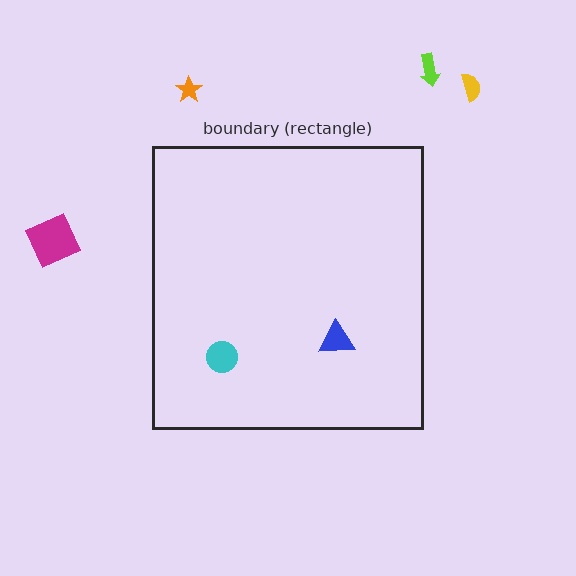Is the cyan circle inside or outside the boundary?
Inside.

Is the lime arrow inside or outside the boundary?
Outside.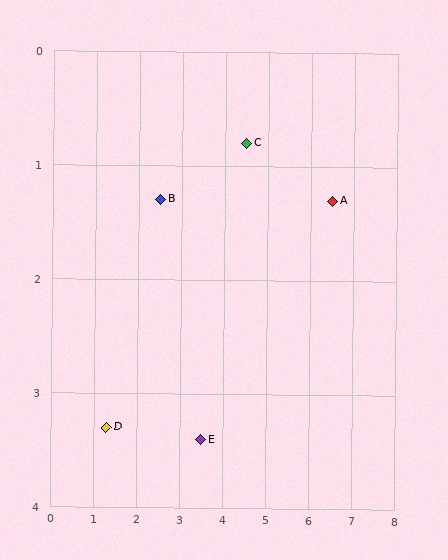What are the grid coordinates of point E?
Point E is at approximately (3.5, 3.4).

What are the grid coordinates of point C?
Point C is at approximately (4.5, 0.8).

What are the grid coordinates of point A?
Point A is at approximately (6.5, 1.3).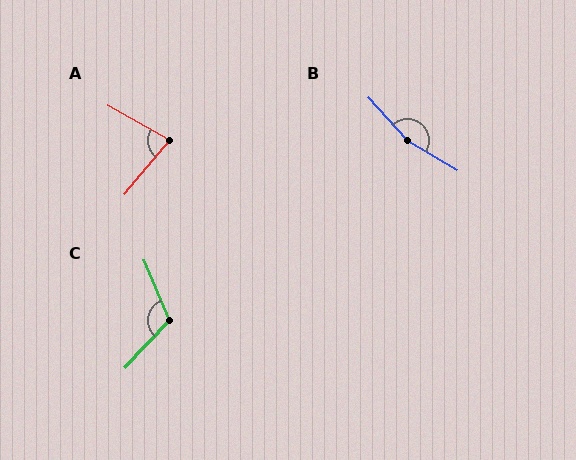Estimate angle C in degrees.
Approximately 114 degrees.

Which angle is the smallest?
A, at approximately 79 degrees.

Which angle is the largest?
B, at approximately 163 degrees.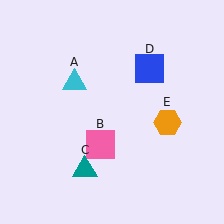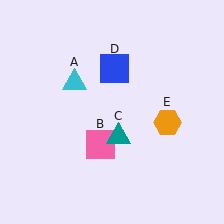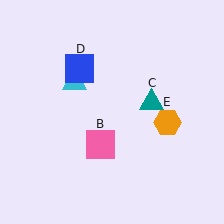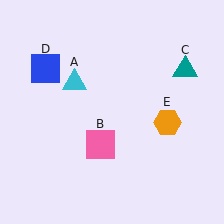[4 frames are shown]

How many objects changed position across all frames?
2 objects changed position: teal triangle (object C), blue square (object D).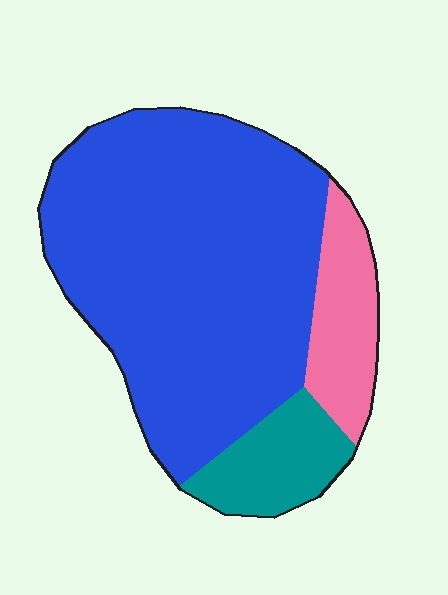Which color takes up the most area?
Blue, at roughly 75%.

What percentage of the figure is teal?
Teal covers around 10% of the figure.